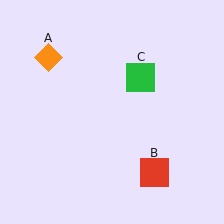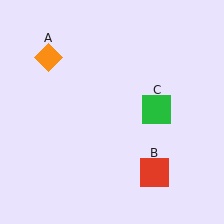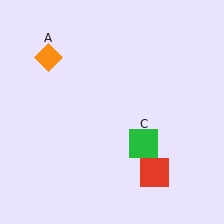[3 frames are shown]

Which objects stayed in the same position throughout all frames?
Orange diamond (object A) and red square (object B) remained stationary.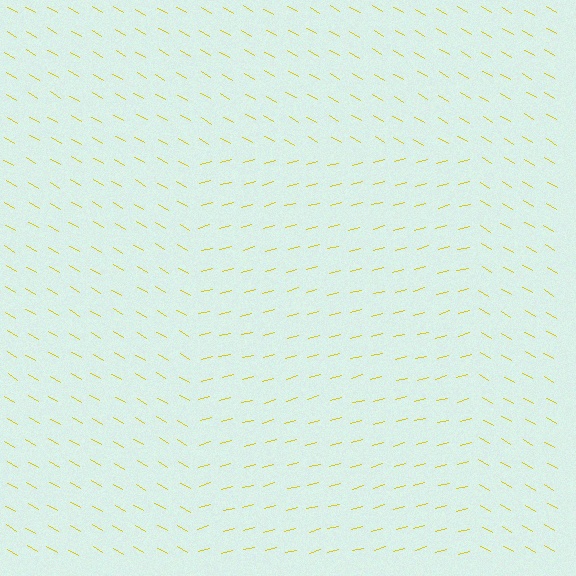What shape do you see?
I see a rectangle.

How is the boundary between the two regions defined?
The boundary is defined purely by a change in line orientation (approximately 45 degrees difference). All lines are the same color and thickness.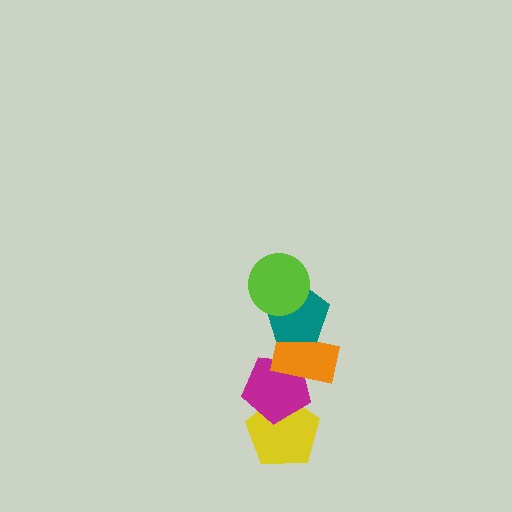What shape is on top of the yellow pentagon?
The magenta pentagon is on top of the yellow pentagon.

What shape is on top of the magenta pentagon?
The orange rectangle is on top of the magenta pentagon.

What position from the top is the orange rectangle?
The orange rectangle is 3rd from the top.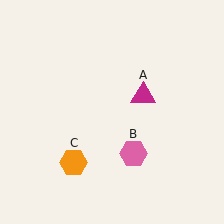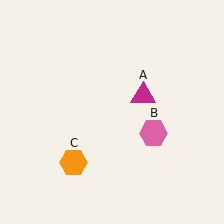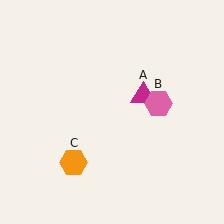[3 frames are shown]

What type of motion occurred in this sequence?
The pink hexagon (object B) rotated counterclockwise around the center of the scene.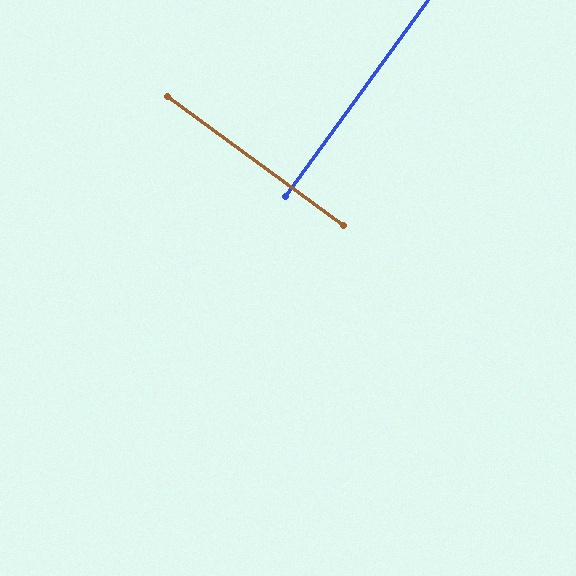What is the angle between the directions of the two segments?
Approximately 90 degrees.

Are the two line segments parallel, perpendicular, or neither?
Perpendicular — they meet at approximately 90°.